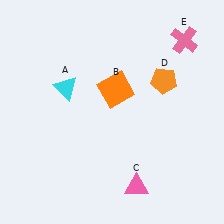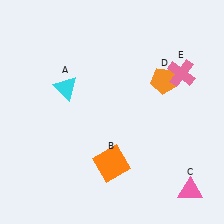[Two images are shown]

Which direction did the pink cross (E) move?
The pink cross (E) moved down.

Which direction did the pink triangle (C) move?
The pink triangle (C) moved right.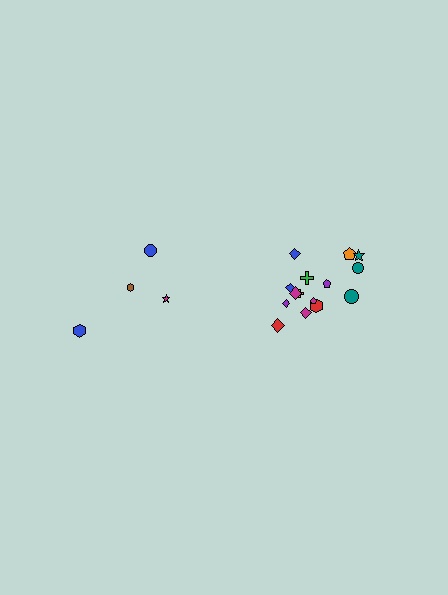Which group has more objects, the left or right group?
The right group.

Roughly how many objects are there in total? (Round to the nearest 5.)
Roughly 20 objects in total.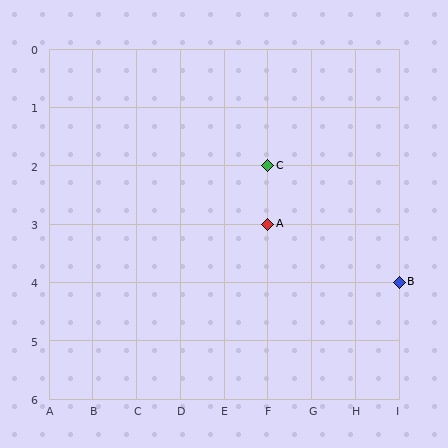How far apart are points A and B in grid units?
Points A and B are 3 columns and 1 row apart (about 3.2 grid units diagonally).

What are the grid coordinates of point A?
Point A is at grid coordinates (F, 3).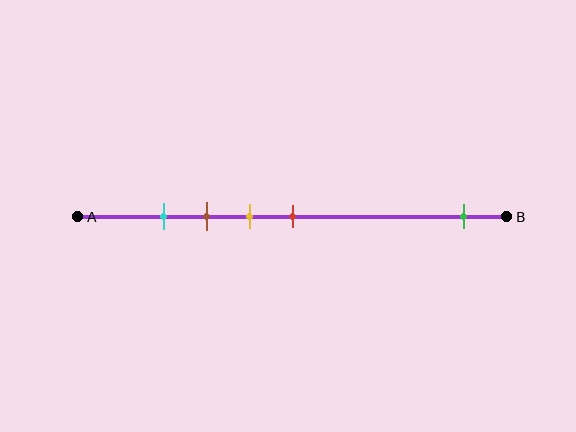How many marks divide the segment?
There are 5 marks dividing the segment.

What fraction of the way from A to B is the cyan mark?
The cyan mark is approximately 20% (0.2) of the way from A to B.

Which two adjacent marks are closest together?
The cyan and brown marks are the closest adjacent pair.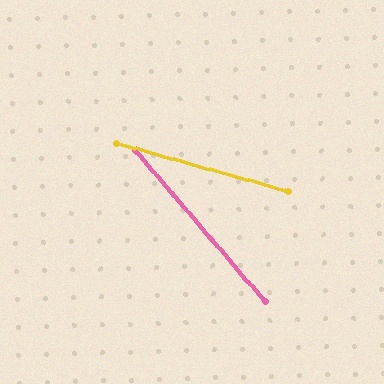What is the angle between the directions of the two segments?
Approximately 33 degrees.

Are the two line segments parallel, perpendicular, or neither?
Neither parallel nor perpendicular — they differ by about 33°.